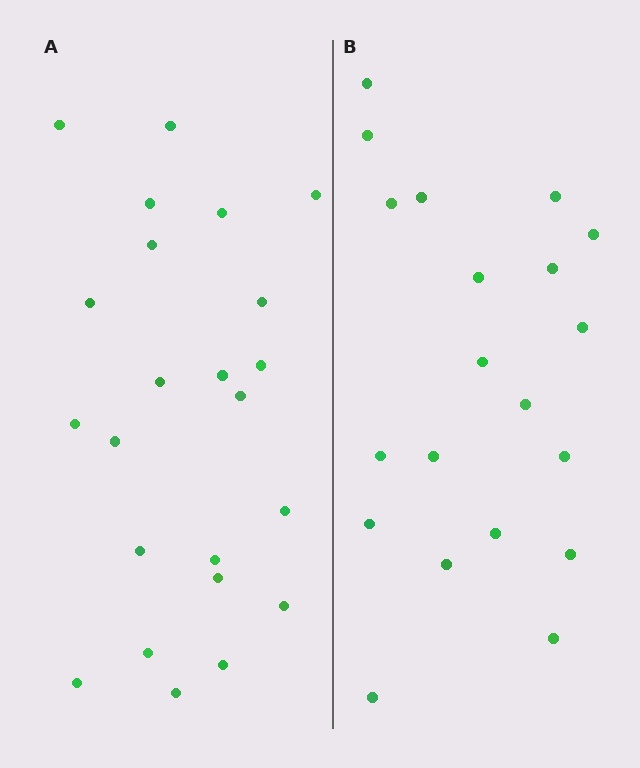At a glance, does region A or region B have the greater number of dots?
Region A (the left region) has more dots.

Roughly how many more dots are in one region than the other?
Region A has just a few more — roughly 2 or 3 more dots than region B.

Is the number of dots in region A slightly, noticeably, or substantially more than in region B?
Region A has only slightly more — the two regions are fairly close. The ratio is roughly 1.1 to 1.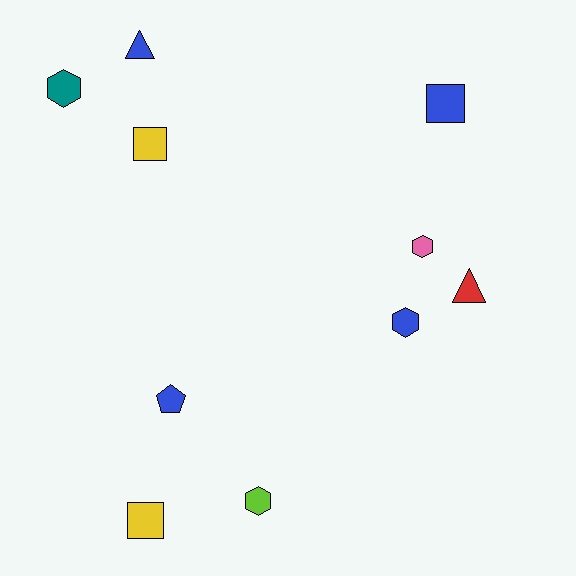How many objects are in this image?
There are 10 objects.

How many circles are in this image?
There are no circles.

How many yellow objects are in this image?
There are 2 yellow objects.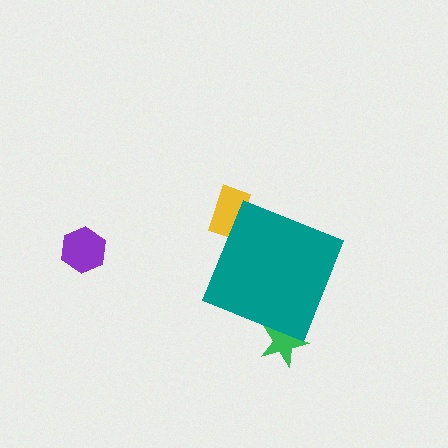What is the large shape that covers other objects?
A teal diamond.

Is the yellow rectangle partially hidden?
Yes, the yellow rectangle is partially hidden behind the teal diamond.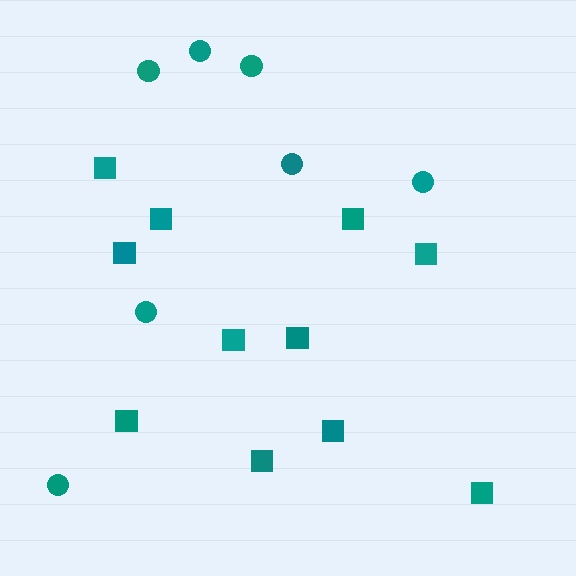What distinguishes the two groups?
There are 2 groups: one group of circles (7) and one group of squares (11).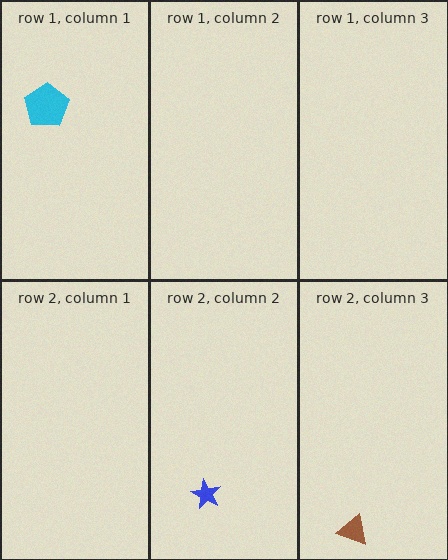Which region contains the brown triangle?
The row 2, column 3 region.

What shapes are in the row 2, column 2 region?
The blue star.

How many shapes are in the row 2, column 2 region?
1.